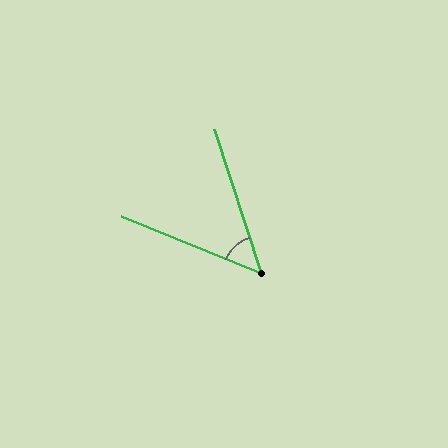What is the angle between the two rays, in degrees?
Approximately 50 degrees.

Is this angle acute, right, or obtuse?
It is acute.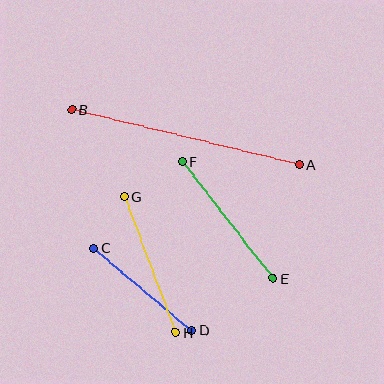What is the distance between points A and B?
The distance is approximately 234 pixels.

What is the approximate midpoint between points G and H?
The midpoint is at approximately (150, 264) pixels.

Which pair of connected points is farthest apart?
Points A and B are farthest apart.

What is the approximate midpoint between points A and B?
The midpoint is at approximately (185, 137) pixels.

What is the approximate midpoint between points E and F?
The midpoint is at approximately (228, 220) pixels.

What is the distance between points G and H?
The distance is approximately 145 pixels.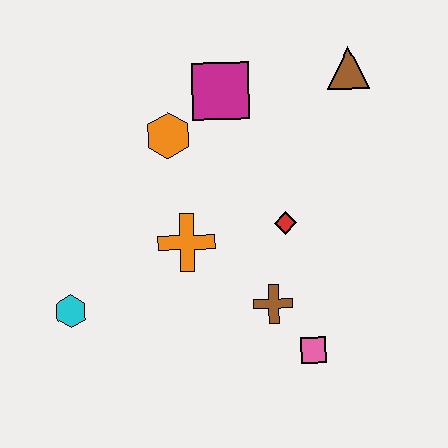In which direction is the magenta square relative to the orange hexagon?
The magenta square is to the right of the orange hexagon.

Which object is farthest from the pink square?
The brown triangle is farthest from the pink square.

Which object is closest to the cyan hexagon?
The orange cross is closest to the cyan hexagon.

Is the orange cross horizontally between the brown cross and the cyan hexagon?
Yes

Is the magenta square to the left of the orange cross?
No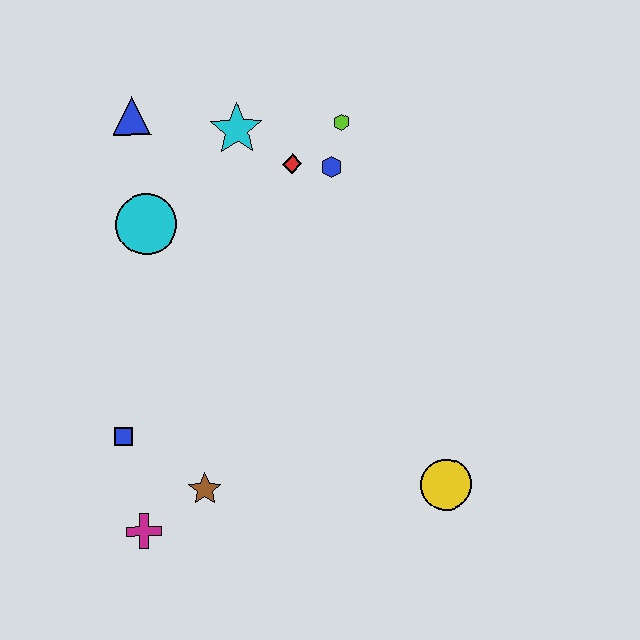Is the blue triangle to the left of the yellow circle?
Yes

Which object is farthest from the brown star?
The lime hexagon is farthest from the brown star.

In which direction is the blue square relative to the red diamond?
The blue square is below the red diamond.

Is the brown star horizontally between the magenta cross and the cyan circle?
No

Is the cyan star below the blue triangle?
Yes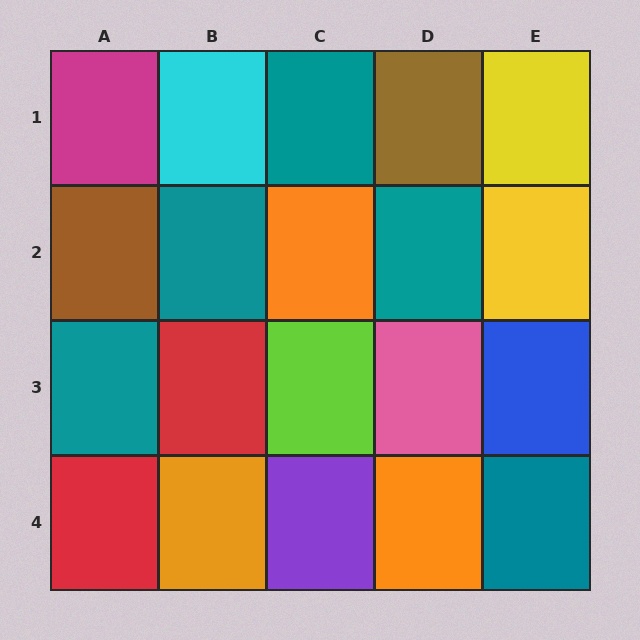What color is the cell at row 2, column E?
Yellow.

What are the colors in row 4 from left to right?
Red, orange, purple, orange, teal.